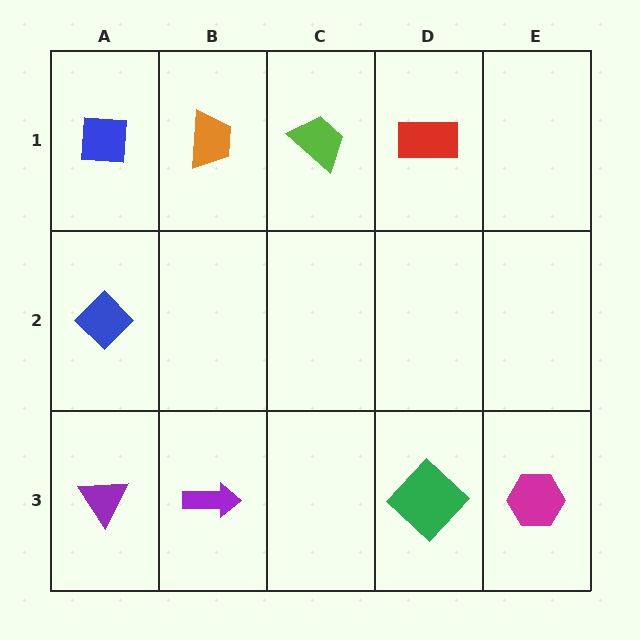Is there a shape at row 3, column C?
No, that cell is empty.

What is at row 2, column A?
A blue diamond.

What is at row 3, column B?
A purple arrow.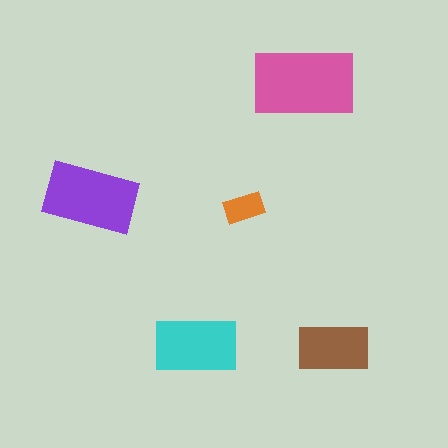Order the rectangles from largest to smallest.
the pink one, the purple one, the cyan one, the brown one, the orange one.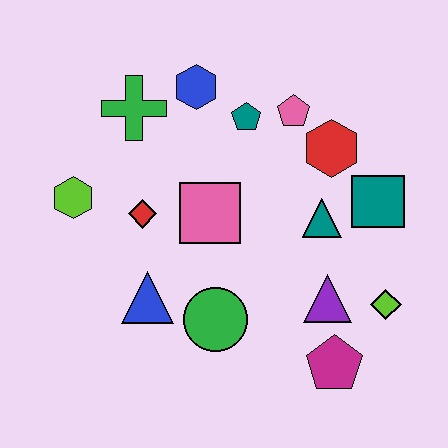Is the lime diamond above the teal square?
No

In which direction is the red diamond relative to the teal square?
The red diamond is to the left of the teal square.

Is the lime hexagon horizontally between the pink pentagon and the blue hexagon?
No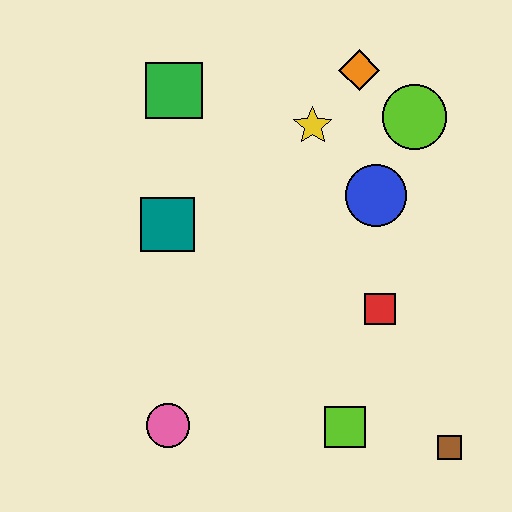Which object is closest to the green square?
The teal square is closest to the green square.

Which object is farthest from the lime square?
The green square is farthest from the lime square.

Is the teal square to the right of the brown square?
No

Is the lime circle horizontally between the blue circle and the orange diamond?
No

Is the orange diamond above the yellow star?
Yes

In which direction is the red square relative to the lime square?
The red square is above the lime square.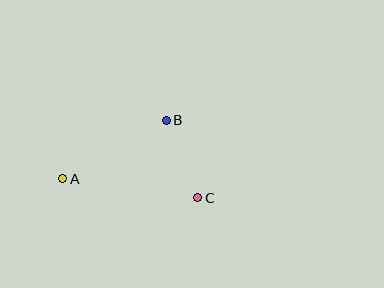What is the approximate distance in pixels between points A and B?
The distance between A and B is approximately 119 pixels.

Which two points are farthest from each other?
Points A and C are farthest from each other.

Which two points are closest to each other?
Points B and C are closest to each other.